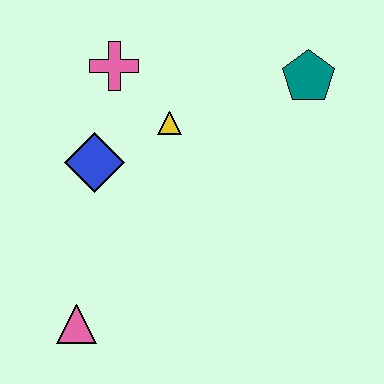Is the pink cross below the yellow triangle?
No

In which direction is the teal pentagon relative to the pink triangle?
The teal pentagon is above the pink triangle.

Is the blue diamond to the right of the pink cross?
No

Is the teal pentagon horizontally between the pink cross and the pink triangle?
No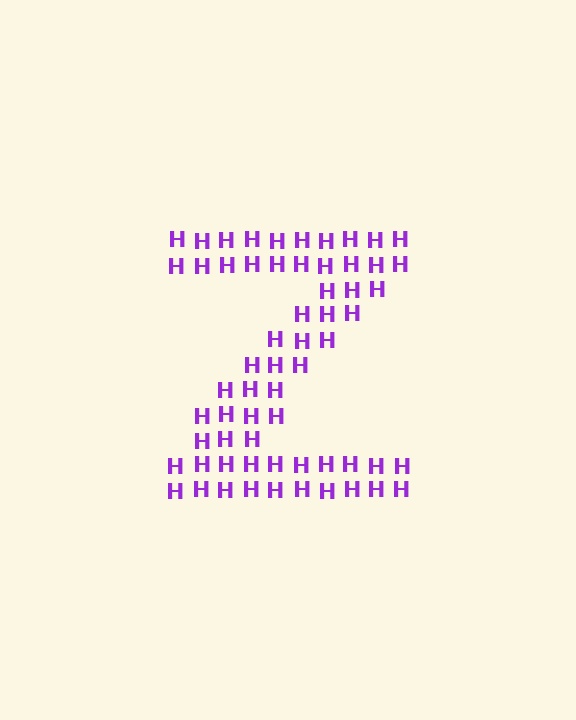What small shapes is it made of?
It is made of small letter H's.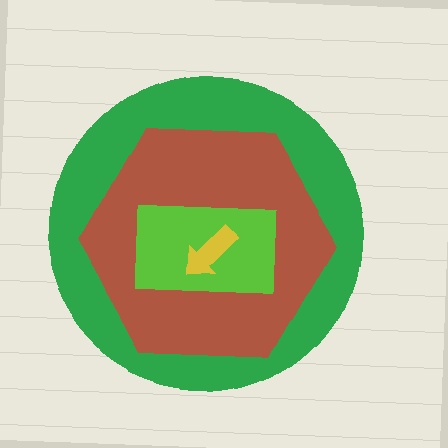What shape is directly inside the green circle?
The brown hexagon.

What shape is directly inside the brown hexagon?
The lime rectangle.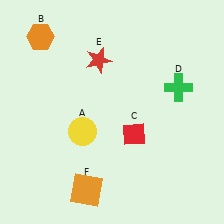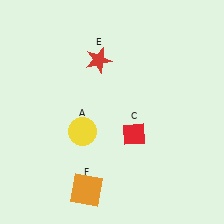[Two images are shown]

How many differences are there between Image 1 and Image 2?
There are 2 differences between the two images.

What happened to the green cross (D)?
The green cross (D) was removed in Image 2. It was in the top-right area of Image 1.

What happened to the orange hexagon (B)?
The orange hexagon (B) was removed in Image 2. It was in the top-left area of Image 1.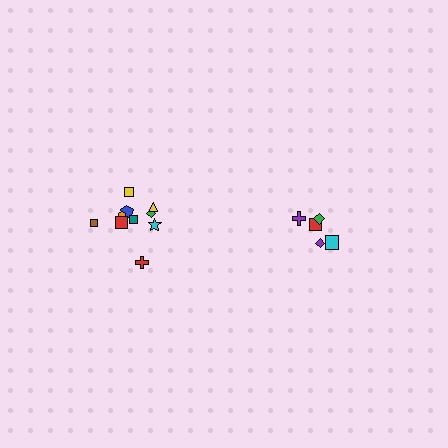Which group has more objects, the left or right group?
The left group.